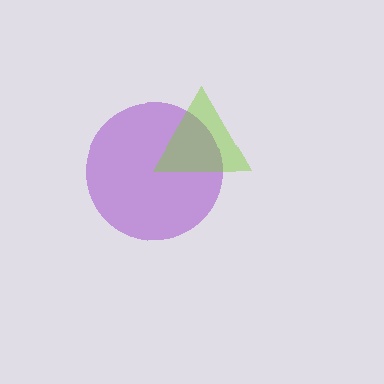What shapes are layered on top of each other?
The layered shapes are: a purple circle, a lime triangle.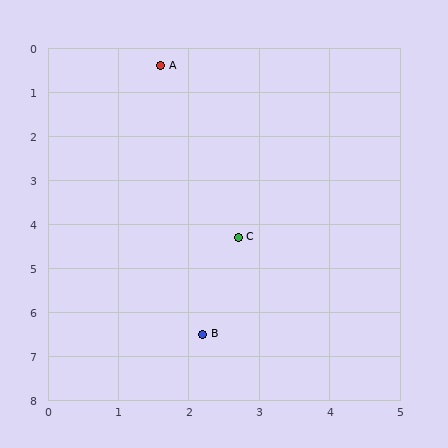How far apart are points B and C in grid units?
Points B and C are about 2.3 grid units apart.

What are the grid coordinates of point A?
Point A is at approximately (1.6, 0.4).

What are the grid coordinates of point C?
Point C is at approximately (2.7, 4.3).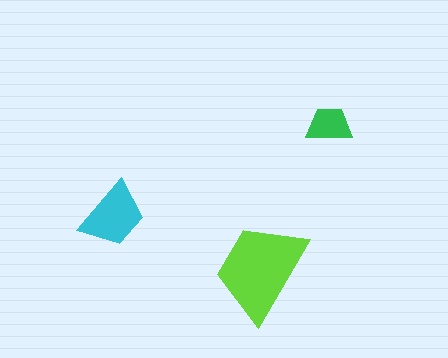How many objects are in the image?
There are 3 objects in the image.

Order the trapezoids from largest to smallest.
the lime one, the cyan one, the green one.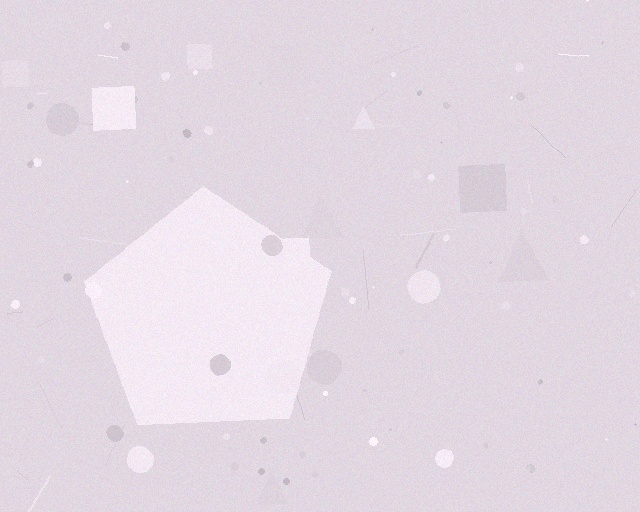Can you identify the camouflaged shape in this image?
The camouflaged shape is a pentagon.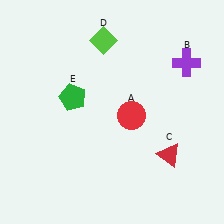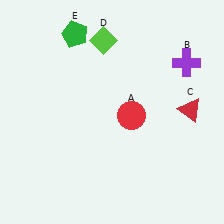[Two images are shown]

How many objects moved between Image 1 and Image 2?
2 objects moved between the two images.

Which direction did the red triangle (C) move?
The red triangle (C) moved up.